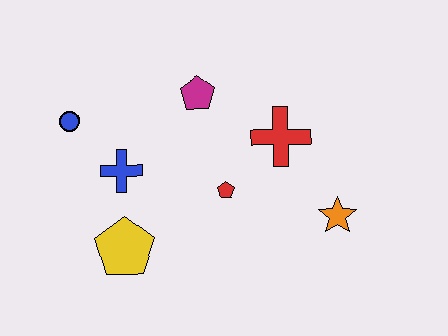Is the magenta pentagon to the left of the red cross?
Yes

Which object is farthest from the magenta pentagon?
The orange star is farthest from the magenta pentagon.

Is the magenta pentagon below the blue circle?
No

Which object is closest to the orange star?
The red cross is closest to the orange star.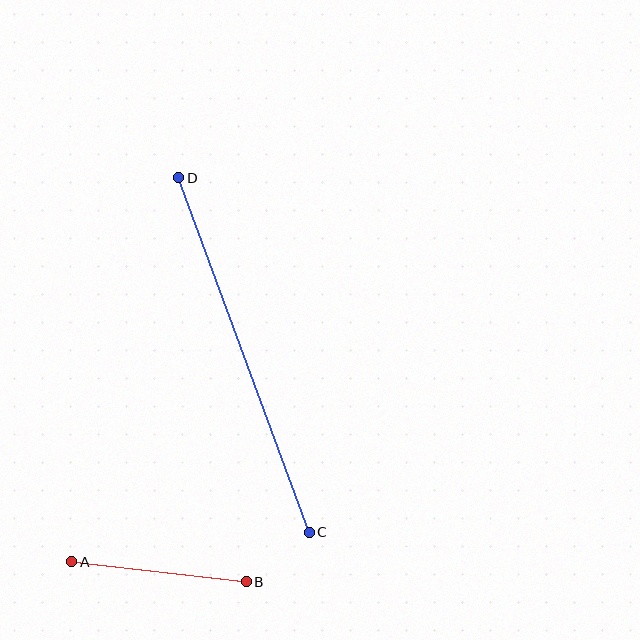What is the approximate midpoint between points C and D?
The midpoint is at approximately (244, 355) pixels.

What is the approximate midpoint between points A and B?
The midpoint is at approximately (159, 572) pixels.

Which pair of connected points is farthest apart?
Points C and D are farthest apart.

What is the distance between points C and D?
The distance is approximately 378 pixels.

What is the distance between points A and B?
The distance is approximately 176 pixels.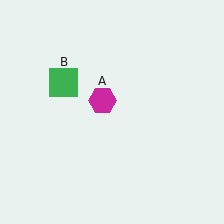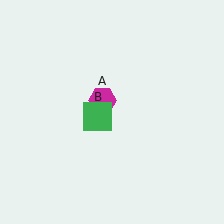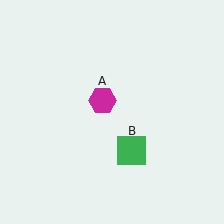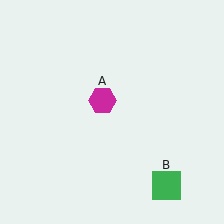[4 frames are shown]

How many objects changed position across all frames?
1 object changed position: green square (object B).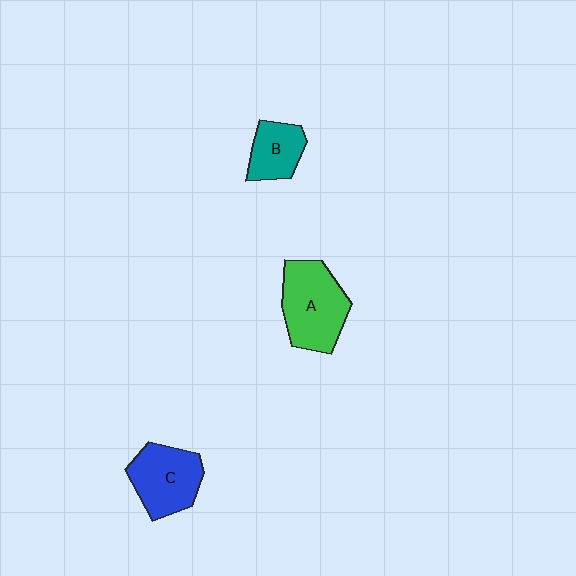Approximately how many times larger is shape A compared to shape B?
Approximately 1.8 times.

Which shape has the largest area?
Shape A (green).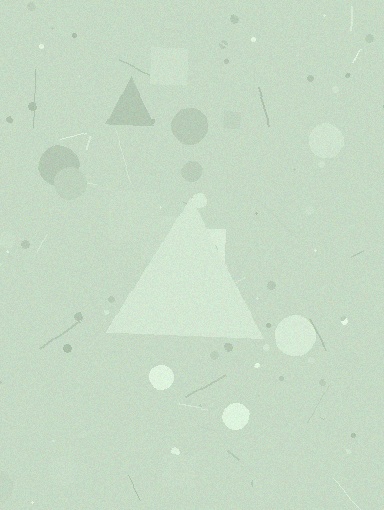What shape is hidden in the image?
A triangle is hidden in the image.